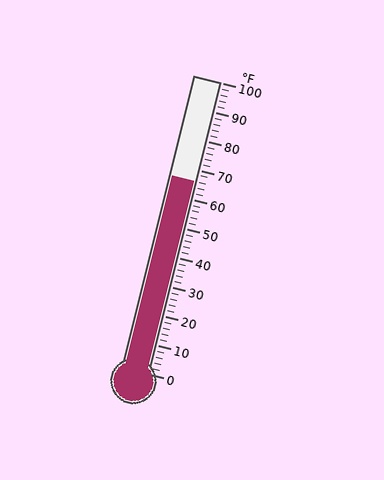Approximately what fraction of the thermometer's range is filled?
The thermometer is filled to approximately 65% of its range.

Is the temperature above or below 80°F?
The temperature is below 80°F.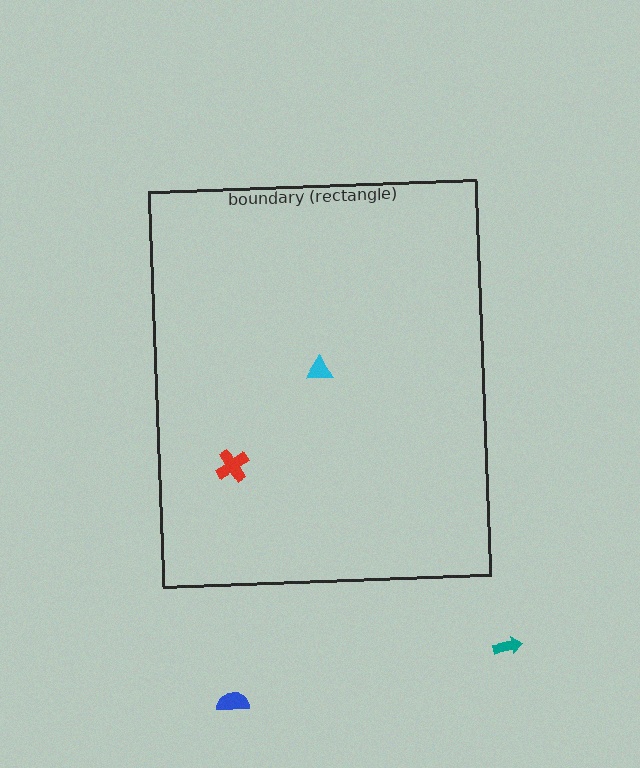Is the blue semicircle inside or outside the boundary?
Outside.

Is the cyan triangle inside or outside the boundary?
Inside.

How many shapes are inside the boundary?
2 inside, 2 outside.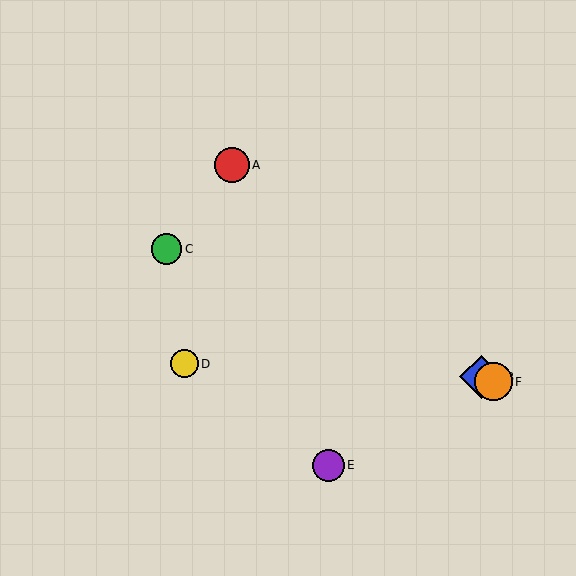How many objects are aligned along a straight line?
3 objects (B, C, F) are aligned along a straight line.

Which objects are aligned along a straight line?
Objects B, C, F are aligned along a straight line.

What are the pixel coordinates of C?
Object C is at (166, 249).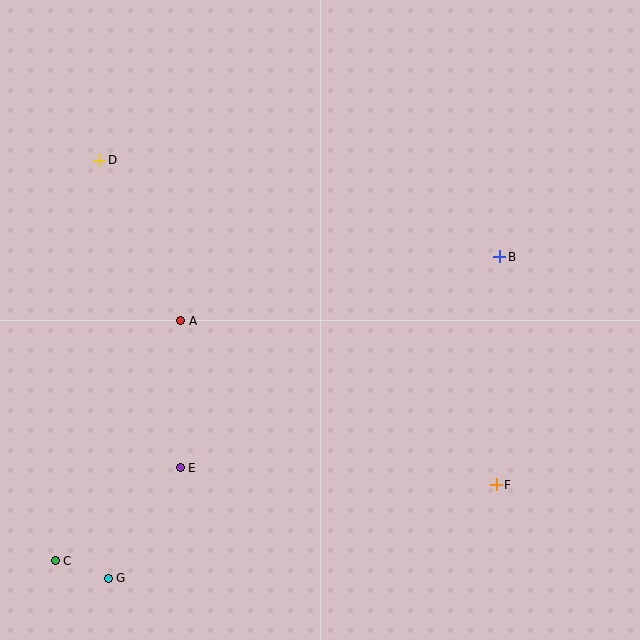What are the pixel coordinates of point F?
Point F is at (496, 485).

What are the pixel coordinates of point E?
Point E is at (180, 468).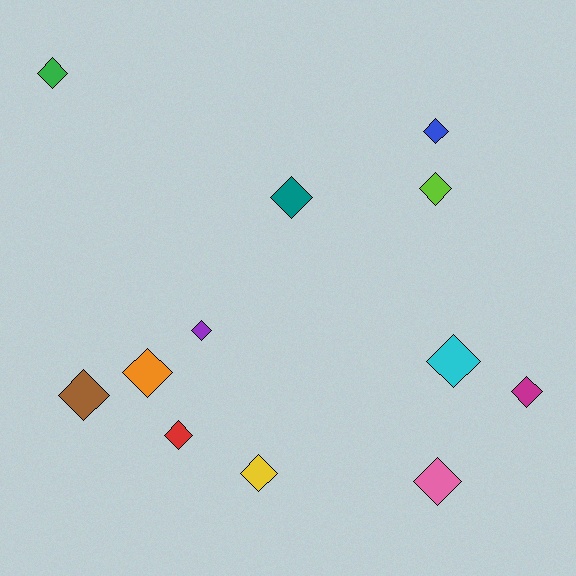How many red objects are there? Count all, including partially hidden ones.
There is 1 red object.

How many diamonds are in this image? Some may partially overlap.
There are 12 diamonds.